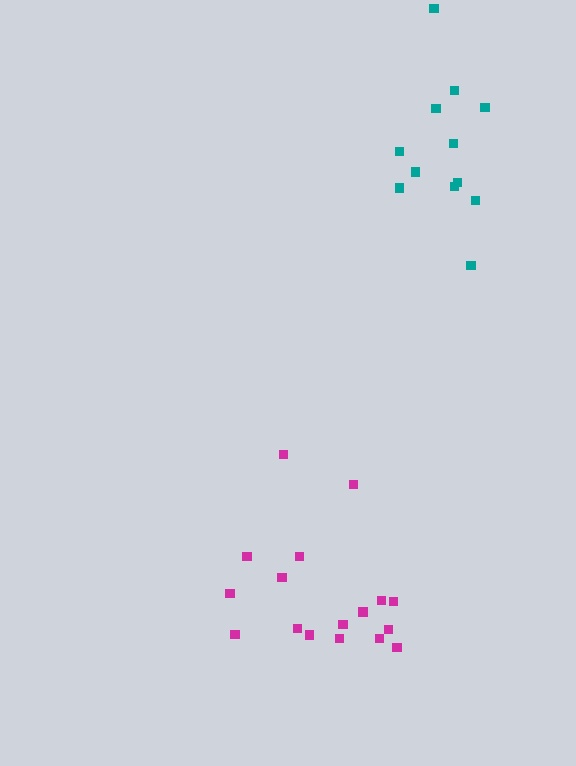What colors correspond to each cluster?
The clusters are colored: magenta, teal.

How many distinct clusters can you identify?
There are 2 distinct clusters.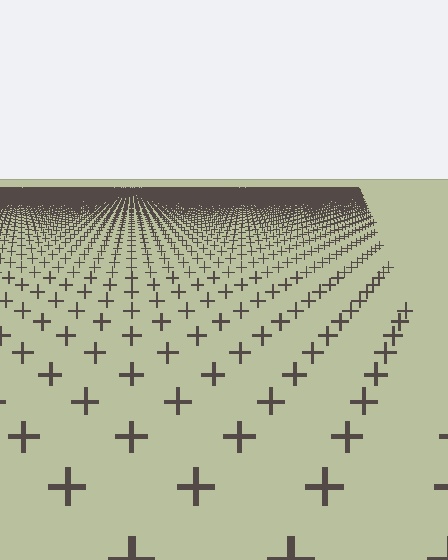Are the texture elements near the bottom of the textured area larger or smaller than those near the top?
Larger. Near the bottom, elements are closer to the viewer and appear at a bigger on-screen size.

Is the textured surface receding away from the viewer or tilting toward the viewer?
The surface is receding away from the viewer. Texture elements get smaller and denser toward the top.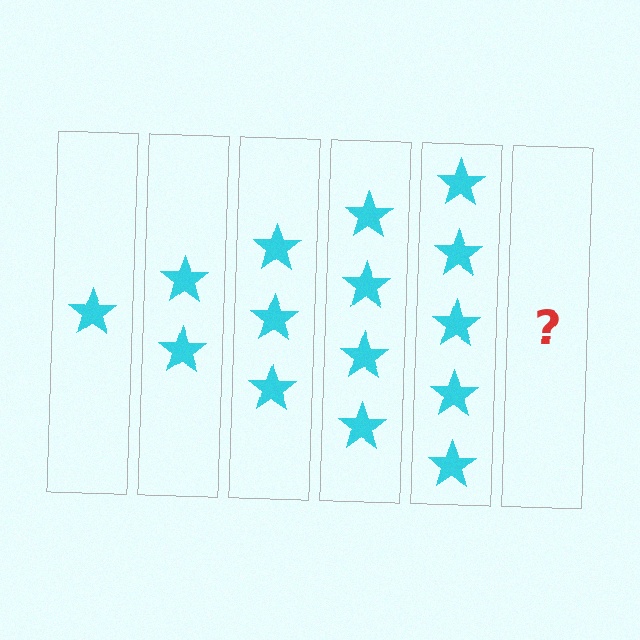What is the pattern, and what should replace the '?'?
The pattern is that each step adds one more star. The '?' should be 6 stars.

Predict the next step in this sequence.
The next step is 6 stars.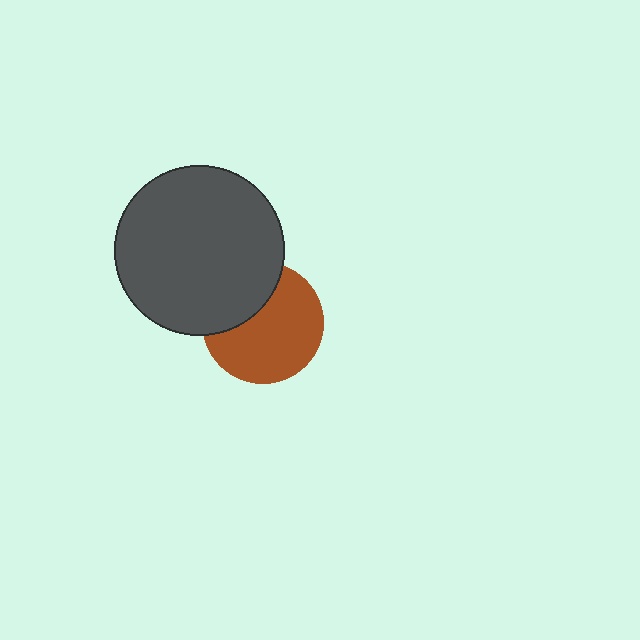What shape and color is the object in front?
The object in front is a dark gray circle.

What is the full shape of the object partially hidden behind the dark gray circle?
The partially hidden object is a brown circle.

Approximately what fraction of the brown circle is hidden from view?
Roughly 32% of the brown circle is hidden behind the dark gray circle.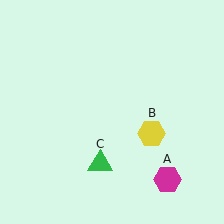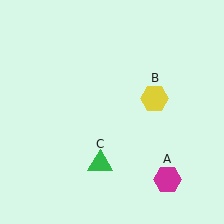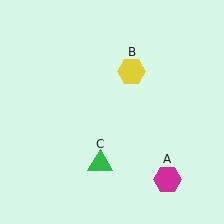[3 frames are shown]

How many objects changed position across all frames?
1 object changed position: yellow hexagon (object B).